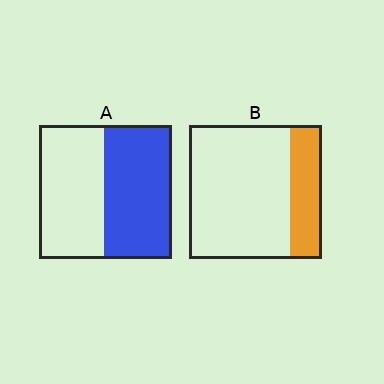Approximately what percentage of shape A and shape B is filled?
A is approximately 50% and B is approximately 25%.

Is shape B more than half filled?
No.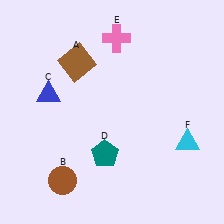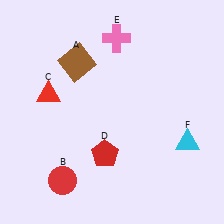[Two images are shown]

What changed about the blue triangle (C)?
In Image 1, C is blue. In Image 2, it changed to red.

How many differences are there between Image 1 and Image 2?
There are 3 differences between the two images.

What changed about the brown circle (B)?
In Image 1, B is brown. In Image 2, it changed to red.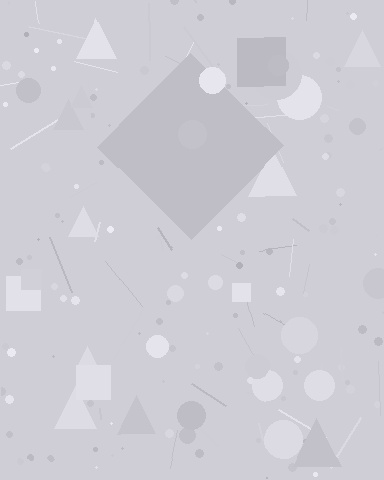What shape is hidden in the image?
A diamond is hidden in the image.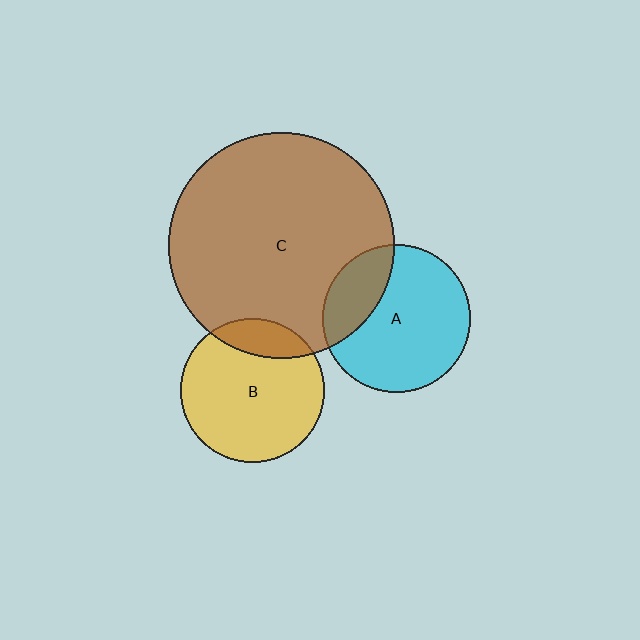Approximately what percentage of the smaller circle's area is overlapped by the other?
Approximately 15%.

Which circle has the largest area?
Circle C (brown).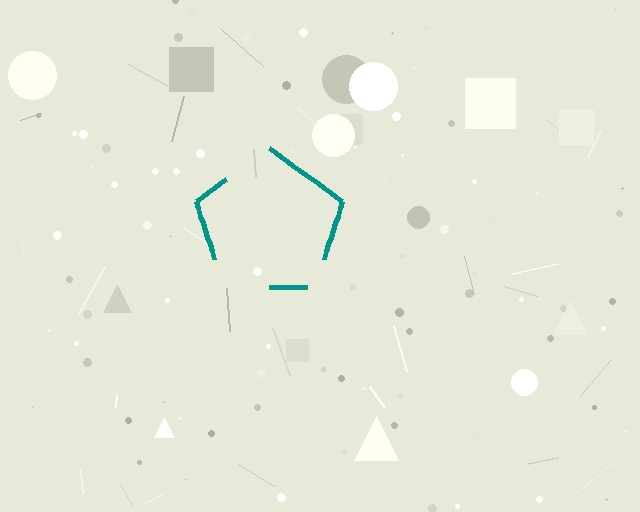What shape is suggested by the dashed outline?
The dashed outline suggests a pentagon.